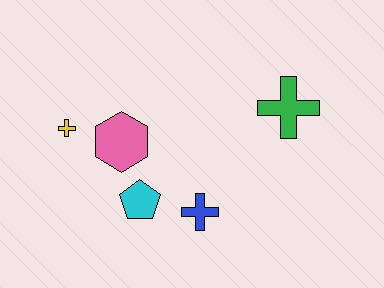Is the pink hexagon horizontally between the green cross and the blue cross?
No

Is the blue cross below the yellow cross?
Yes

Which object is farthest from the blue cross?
The yellow cross is farthest from the blue cross.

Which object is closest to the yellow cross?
The pink hexagon is closest to the yellow cross.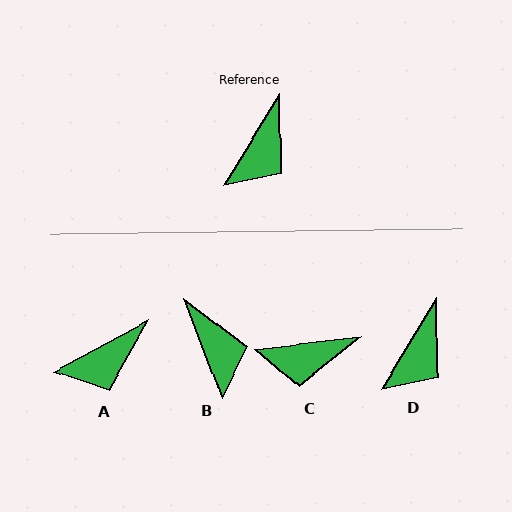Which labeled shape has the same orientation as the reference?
D.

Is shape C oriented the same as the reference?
No, it is off by about 52 degrees.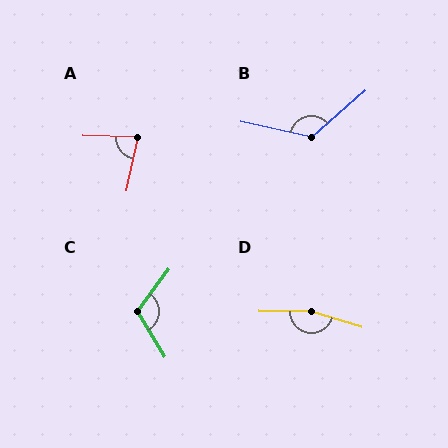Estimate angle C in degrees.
Approximately 112 degrees.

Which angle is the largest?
D, at approximately 164 degrees.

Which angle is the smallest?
A, at approximately 79 degrees.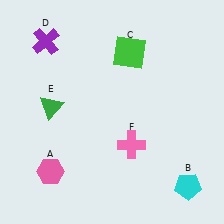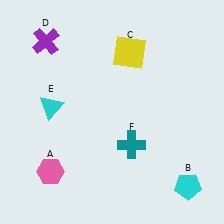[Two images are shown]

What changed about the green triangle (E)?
In Image 1, E is green. In Image 2, it changed to cyan.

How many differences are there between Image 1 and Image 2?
There are 3 differences between the two images.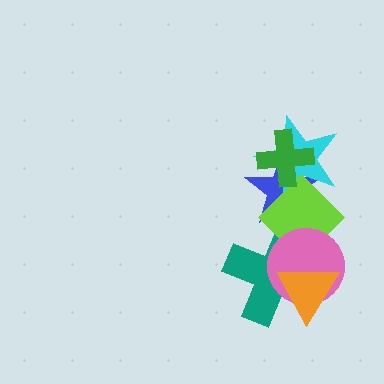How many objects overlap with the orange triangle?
2 objects overlap with the orange triangle.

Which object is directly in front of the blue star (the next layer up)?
The cyan star is directly in front of the blue star.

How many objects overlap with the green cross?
3 objects overlap with the green cross.